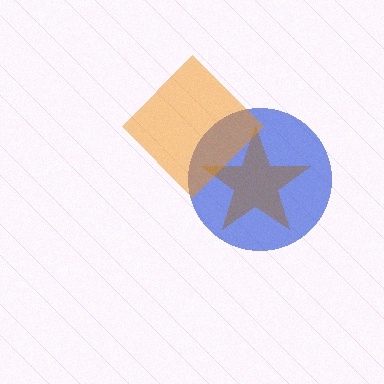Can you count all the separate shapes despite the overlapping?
Yes, there are 3 separate shapes.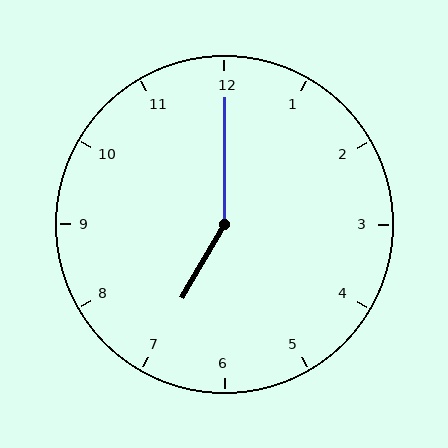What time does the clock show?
7:00.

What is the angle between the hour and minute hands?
Approximately 150 degrees.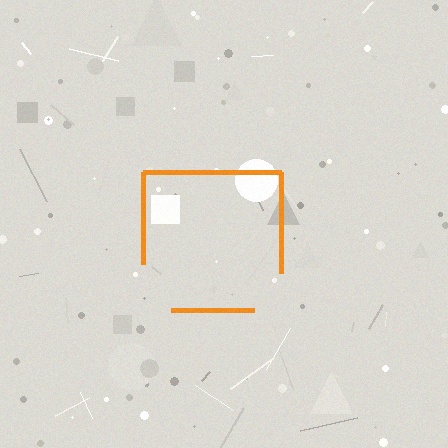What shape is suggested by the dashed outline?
The dashed outline suggests a square.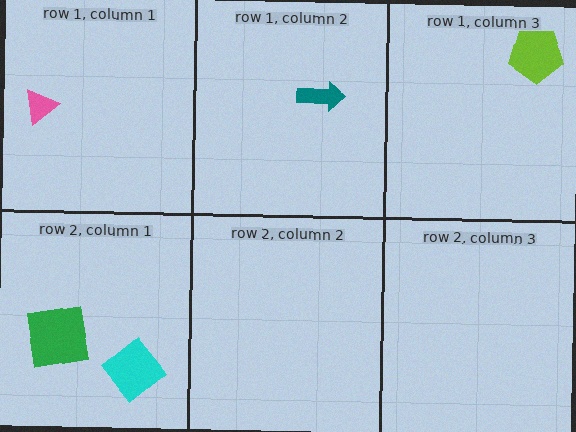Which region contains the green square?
The row 2, column 1 region.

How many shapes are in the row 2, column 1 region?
2.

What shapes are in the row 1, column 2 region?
The teal arrow.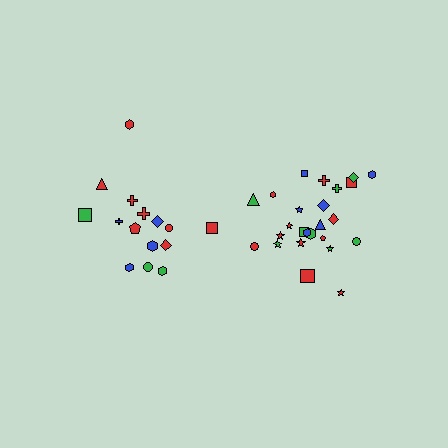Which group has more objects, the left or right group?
The right group.